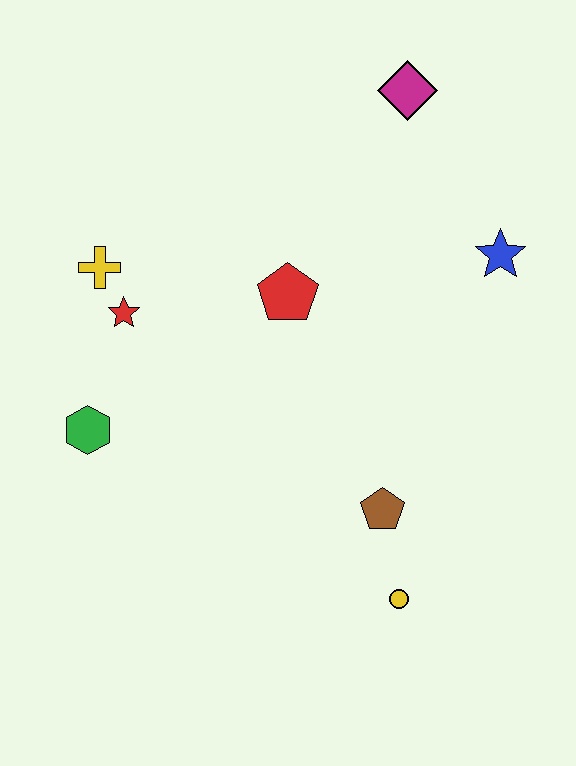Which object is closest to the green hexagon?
The red star is closest to the green hexagon.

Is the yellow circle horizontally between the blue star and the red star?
Yes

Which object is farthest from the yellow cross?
The yellow circle is farthest from the yellow cross.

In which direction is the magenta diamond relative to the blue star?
The magenta diamond is above the blue star.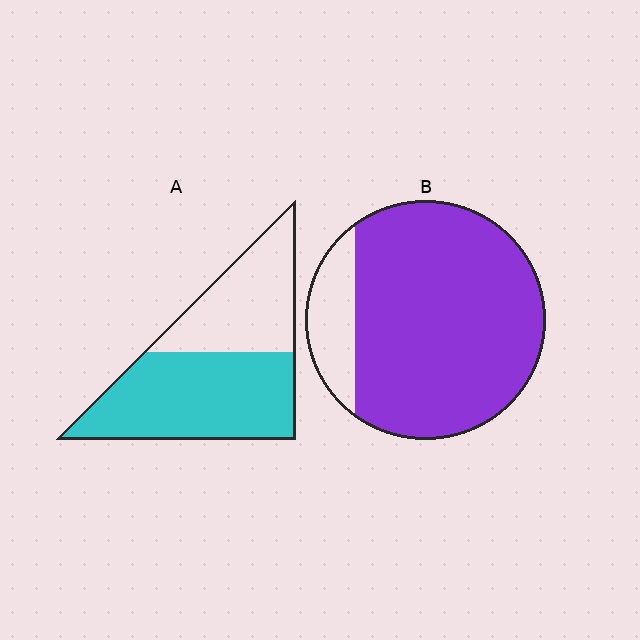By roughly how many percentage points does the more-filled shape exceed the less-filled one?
By roughly 25 percentage points (B over A).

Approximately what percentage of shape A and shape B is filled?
A is approximately 60% and B is approximately 85%.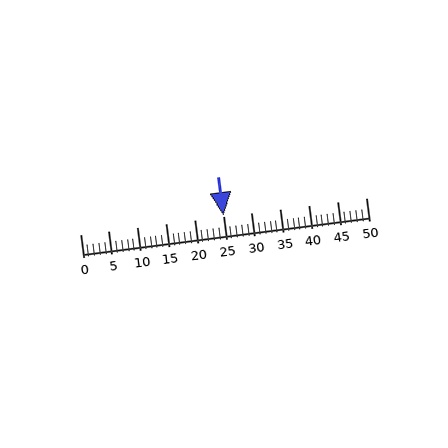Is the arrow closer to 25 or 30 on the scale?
The arrow is closer to 25.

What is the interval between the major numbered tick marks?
The major tick marks are spaced 5 units apart.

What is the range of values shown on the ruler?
The ruler shows values from 0 to 50.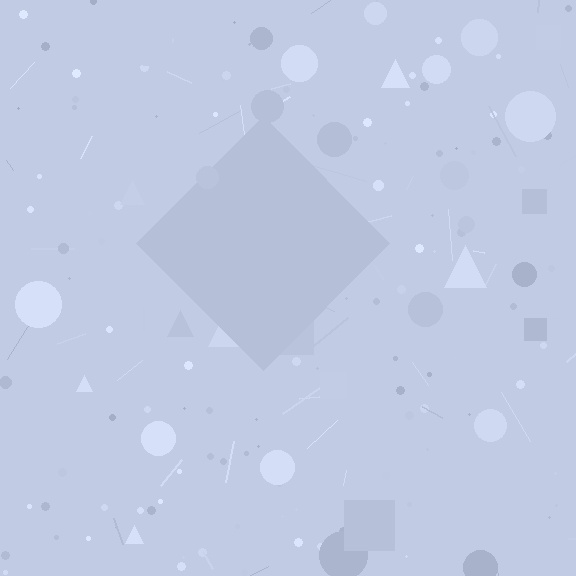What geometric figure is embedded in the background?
A diamond is embedded in the background.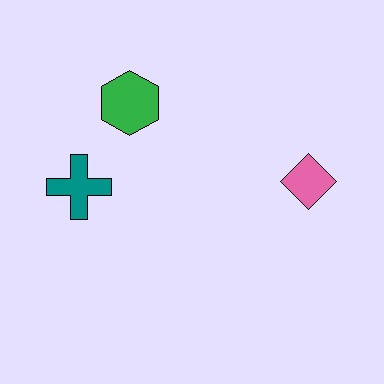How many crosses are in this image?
There is 1 cross.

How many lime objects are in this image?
There are no lime objects.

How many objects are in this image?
There are 3 objects.